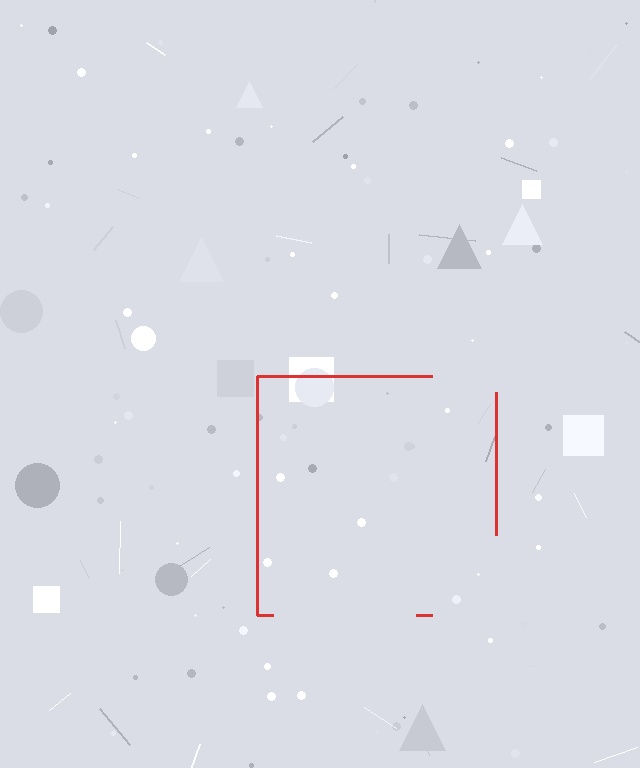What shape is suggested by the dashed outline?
The dashed outline suggests a square.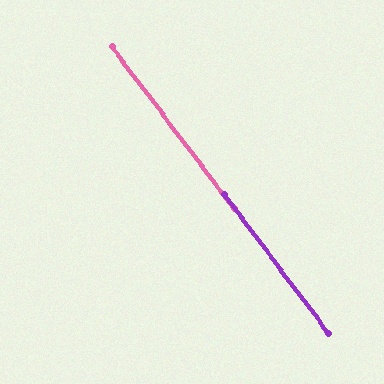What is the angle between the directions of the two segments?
Approximately 0 degrees.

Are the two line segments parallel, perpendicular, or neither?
Parallel — their directions differ by only 0.1°.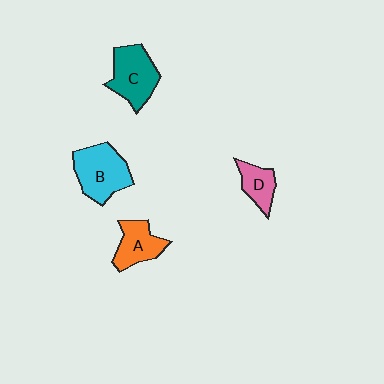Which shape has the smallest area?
Shape D (pink).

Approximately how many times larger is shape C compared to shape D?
Approximately 1.7 times.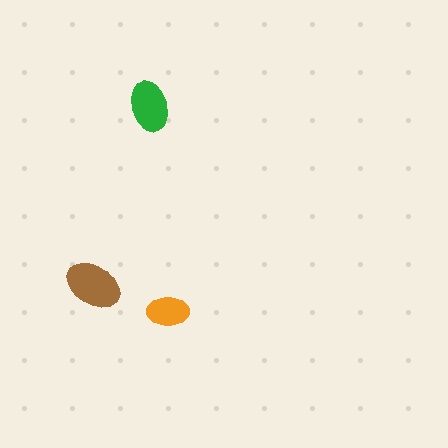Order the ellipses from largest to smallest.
the brown one, the green one, the orange one.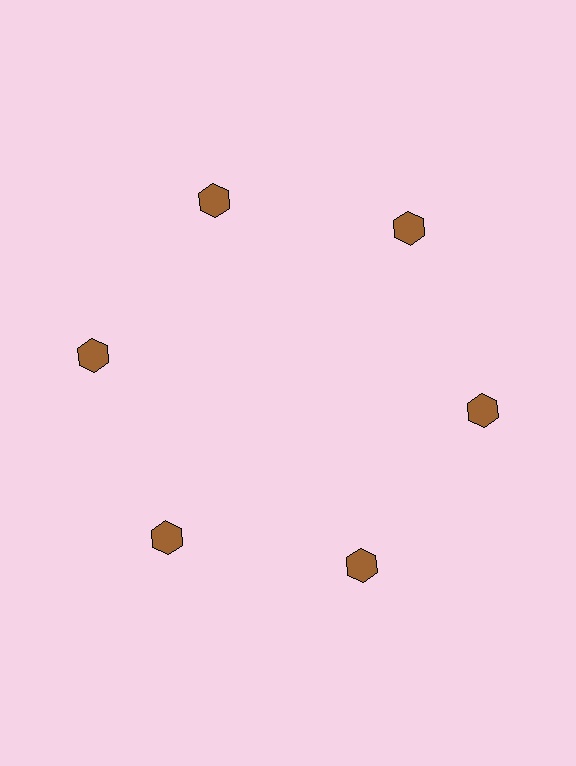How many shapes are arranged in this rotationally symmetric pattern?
There are 6 shapes, arranged in 6 groups of 1.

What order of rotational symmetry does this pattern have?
This pattern has 6-fold rotational symmetry.